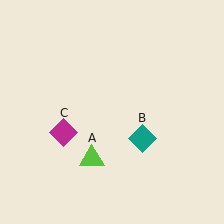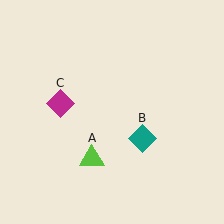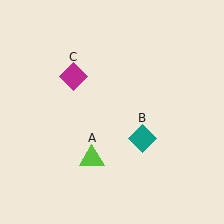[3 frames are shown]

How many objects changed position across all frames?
1 object changed position: magenta diamond (object C).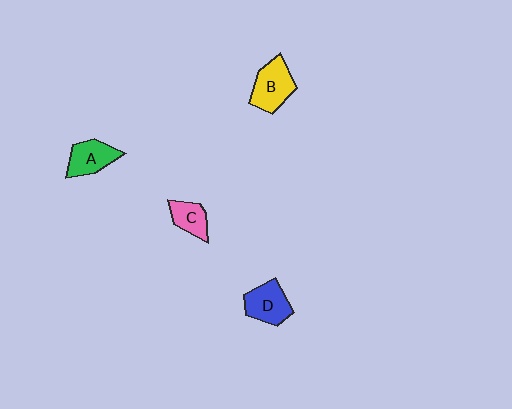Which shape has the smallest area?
Shape C (pink).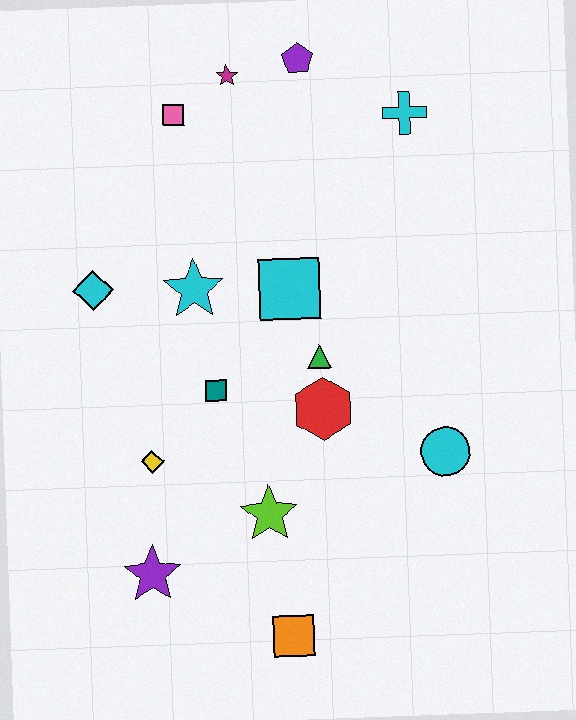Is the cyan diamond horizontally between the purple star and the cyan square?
No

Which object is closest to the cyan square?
The green triangle is closest to the cyan square.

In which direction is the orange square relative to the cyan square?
The orange square is below the cyan square.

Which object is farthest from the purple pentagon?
The orange square is farthest from the purple pentagon.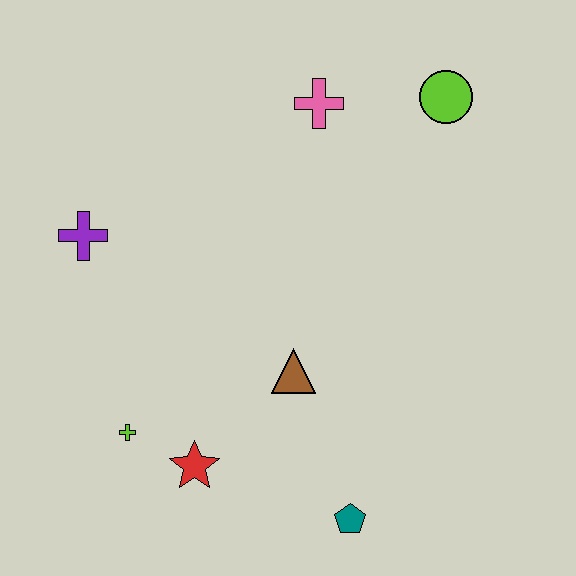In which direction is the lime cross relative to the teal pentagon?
The lime cross is to the left of the teal pentagon.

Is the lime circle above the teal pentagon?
Yes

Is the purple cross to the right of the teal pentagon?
No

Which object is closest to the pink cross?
The lime circle is closest to the pink cross.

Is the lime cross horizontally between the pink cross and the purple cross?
Yes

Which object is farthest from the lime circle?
The lime cross is farthest from the lime circle.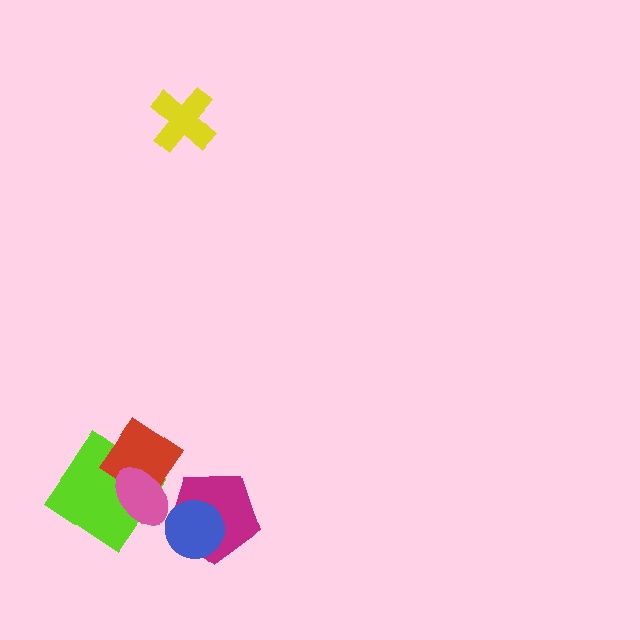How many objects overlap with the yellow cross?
0 objects overlap with the yellow cross.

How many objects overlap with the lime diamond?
2 objects overlap with the lime diamond.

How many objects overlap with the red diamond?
2 objects overlap with the red diamond.